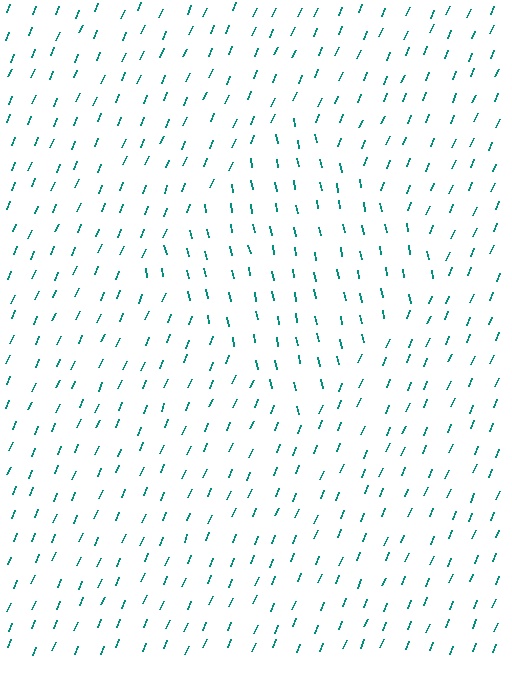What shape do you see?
I see a diamond.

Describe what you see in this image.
The image is filled with small teal line segments. A diamond region in the image has lines oriented differently from the surrounding lines, creating a visible texture boundary.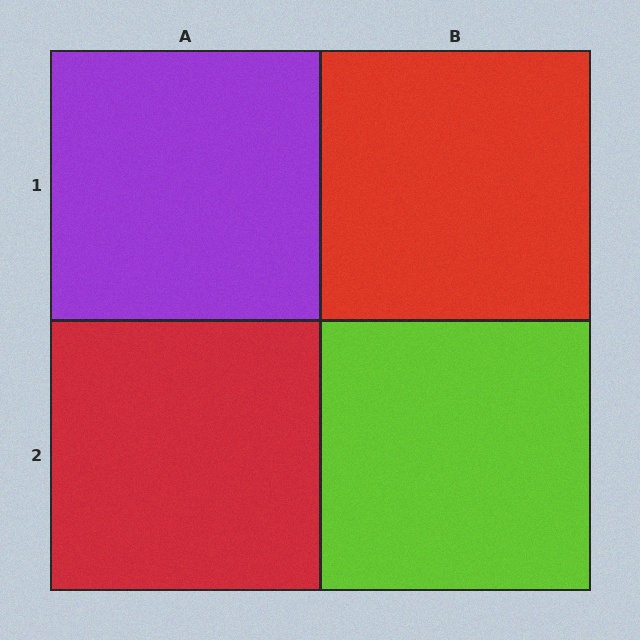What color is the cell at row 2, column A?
Red.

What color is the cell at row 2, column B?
Lime.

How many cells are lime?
1 cell is lime.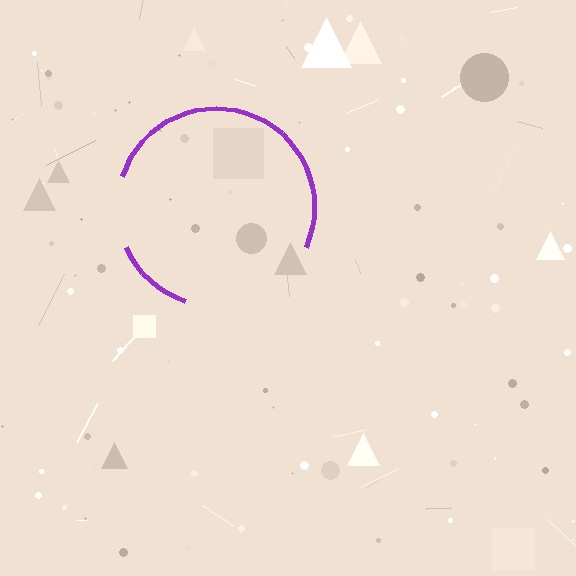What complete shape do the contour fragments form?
The contour fragments form a circle.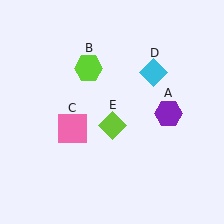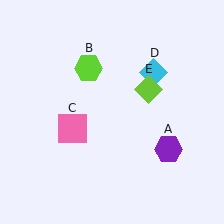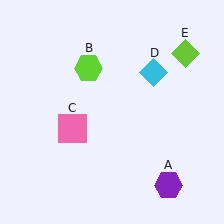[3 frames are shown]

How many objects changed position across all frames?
2 objects changed position: purple hexagon (object A), lime diamond (object E).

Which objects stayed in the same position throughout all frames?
Lime hexagon (object B) and pink square (object C) and cyan diamond (object D) remained stationary.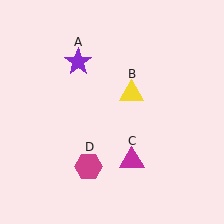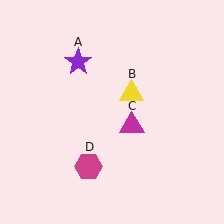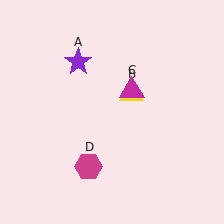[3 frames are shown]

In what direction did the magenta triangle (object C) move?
The magenta triangle (object C) moved up.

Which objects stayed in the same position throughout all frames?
Purple star (object A) and yellow triangle (object B) and magenta hexagon (object D) remained stationary.